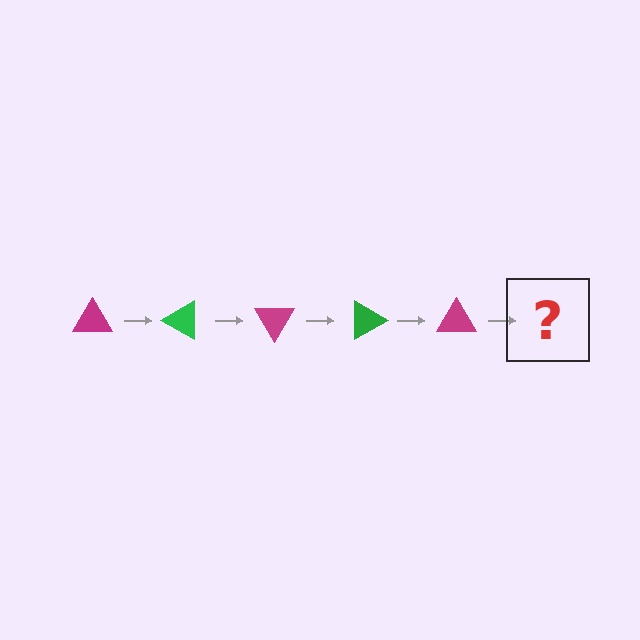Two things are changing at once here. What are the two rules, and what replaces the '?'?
The two rules are that it rotates 30 degrees each step and the color cycles through magenta and green. The '?' should be a green triangle, rotated 150 degrees from the start.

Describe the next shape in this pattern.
It should be a green triangle, rotated 150 degrees from the start.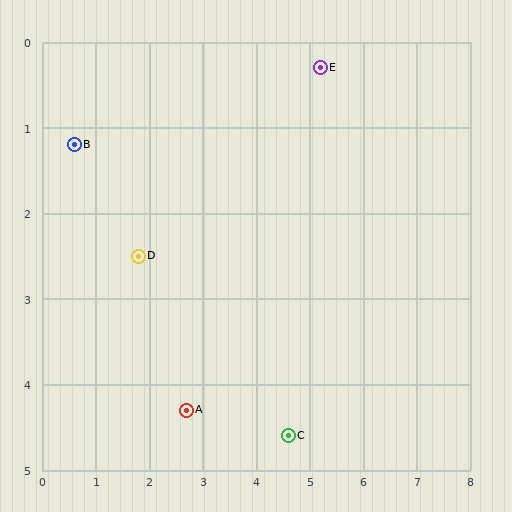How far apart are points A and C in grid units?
Points A and C are about 1.9 grid units apart.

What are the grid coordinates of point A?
Point A is at approximately (2.7, 4.3).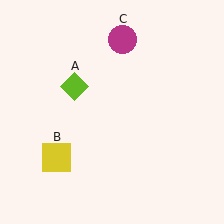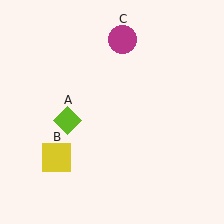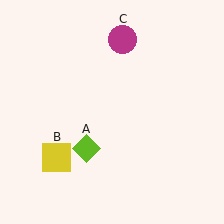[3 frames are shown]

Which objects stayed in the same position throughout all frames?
Yellow square (object B) and magenta circle (object C) remained stationary.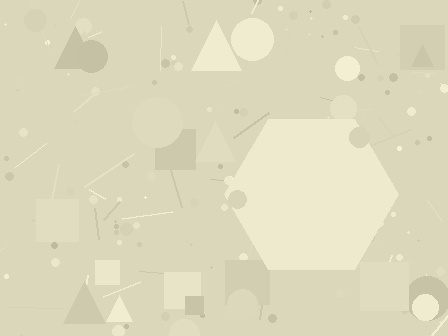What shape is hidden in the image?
A hexagon is hidden in the image.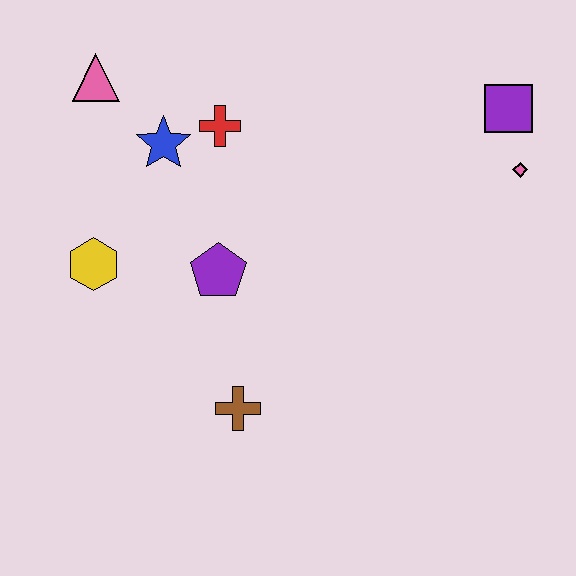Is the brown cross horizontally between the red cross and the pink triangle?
No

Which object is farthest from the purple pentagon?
The purple square is farthest from the purple pentagon.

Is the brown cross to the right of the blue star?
Yes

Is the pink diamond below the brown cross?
No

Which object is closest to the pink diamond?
The purple square is closest to the pink diamond.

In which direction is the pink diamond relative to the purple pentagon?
The pink diamond is to the right of the purple pentagon.